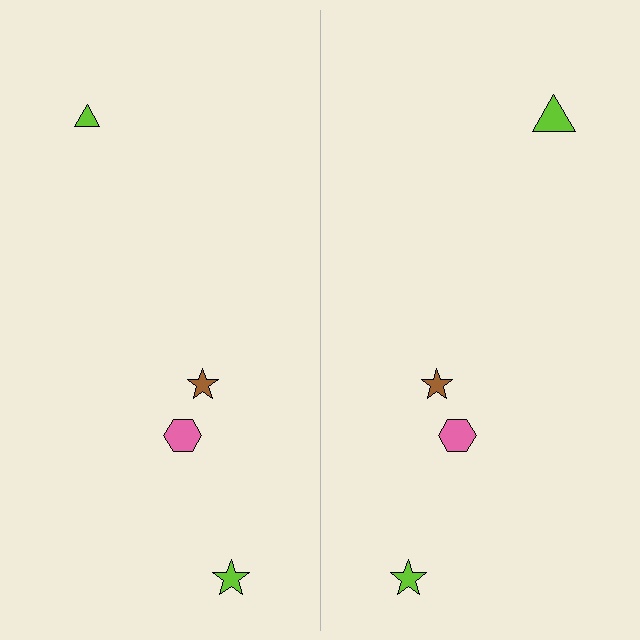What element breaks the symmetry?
The lime triangle on the right side has a different size than its mirror counterpart.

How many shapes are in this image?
There are 8 shapes in this image.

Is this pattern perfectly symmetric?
No, the pattern is not perfectly symmetric. The lime triangle on the right side has a different size than its mirror counterpart.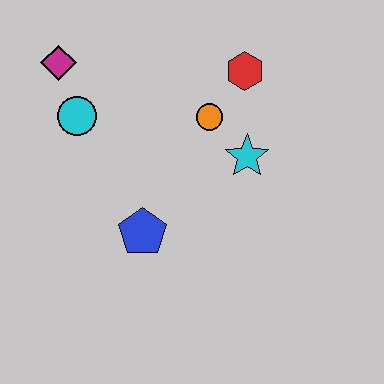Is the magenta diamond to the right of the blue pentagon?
No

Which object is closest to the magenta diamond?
The cyan circle is closest to the magenta diamond.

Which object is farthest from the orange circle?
The magenta diamond is farthest from the orange circle.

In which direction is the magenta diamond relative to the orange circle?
The magenta diamond is to the left of the orange circle.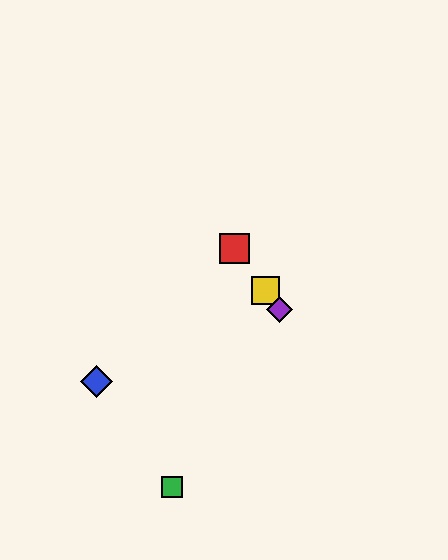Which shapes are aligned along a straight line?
The red square, the yellow square, the purple diamond are aligned along a straight line.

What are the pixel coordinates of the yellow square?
The yellow square is at (266, 291).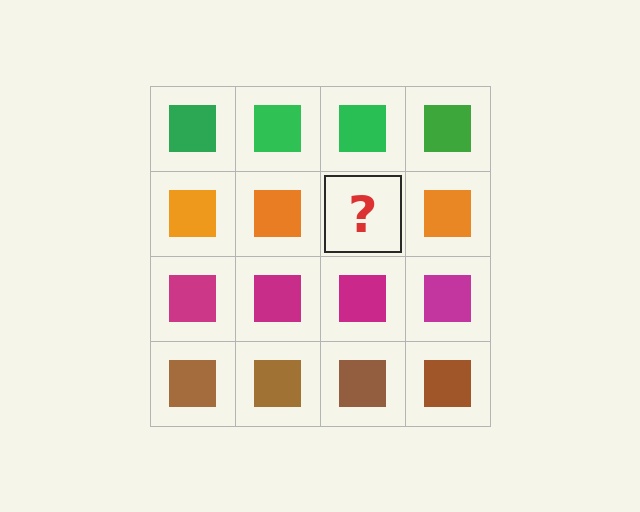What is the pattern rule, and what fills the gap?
The rule is that each row has a consistent color. The gap should be filled with an orange square.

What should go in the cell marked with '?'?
The missing cell should contain an orange square.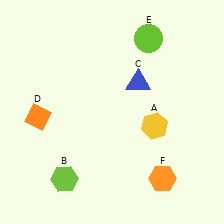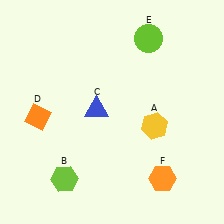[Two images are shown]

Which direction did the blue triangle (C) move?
The blue triangle (C) moved left.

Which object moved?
The blue triangle (C) moved left.